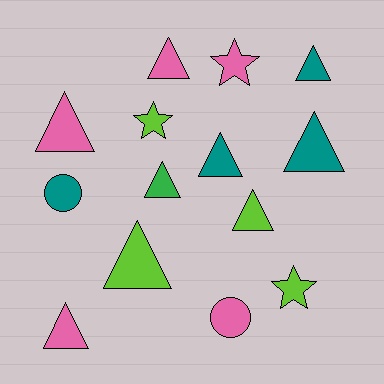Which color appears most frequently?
Pink, with 5 objects.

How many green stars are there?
There are no green stars.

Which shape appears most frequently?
Triangle, with 9 objects.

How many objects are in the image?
There are 14 objects.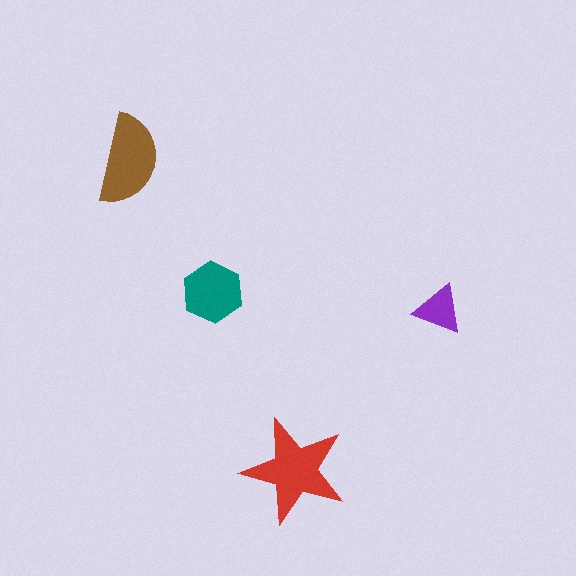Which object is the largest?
The red star.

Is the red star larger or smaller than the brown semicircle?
Larger.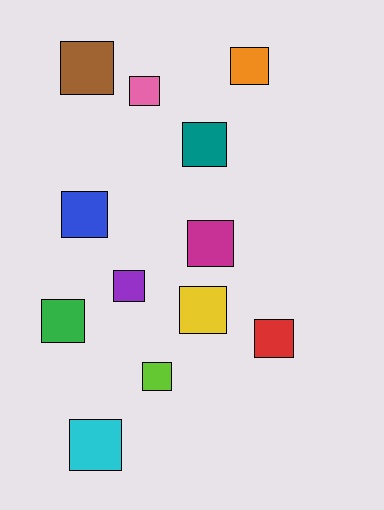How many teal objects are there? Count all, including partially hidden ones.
There is 1 teal object.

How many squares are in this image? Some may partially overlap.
There are 12 squares.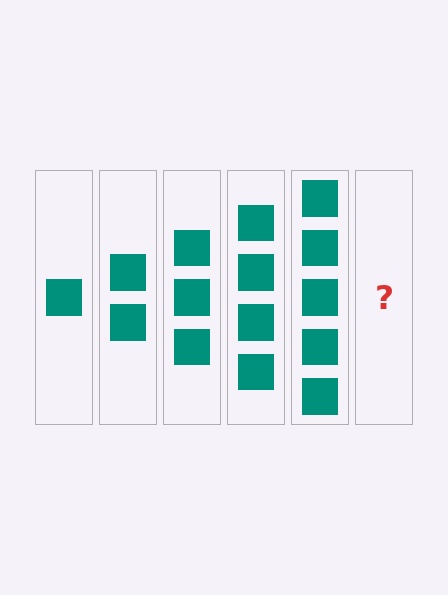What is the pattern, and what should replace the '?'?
The pattern is that each step adds one more square. The '?' should be 6 squares.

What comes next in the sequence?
The next element should be 6 squares.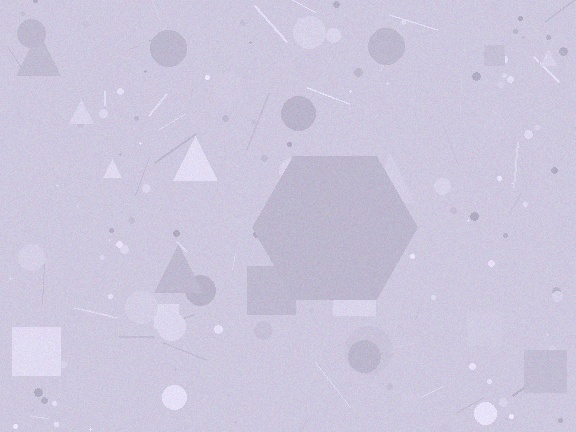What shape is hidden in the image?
A hexagon is hidden in the image.